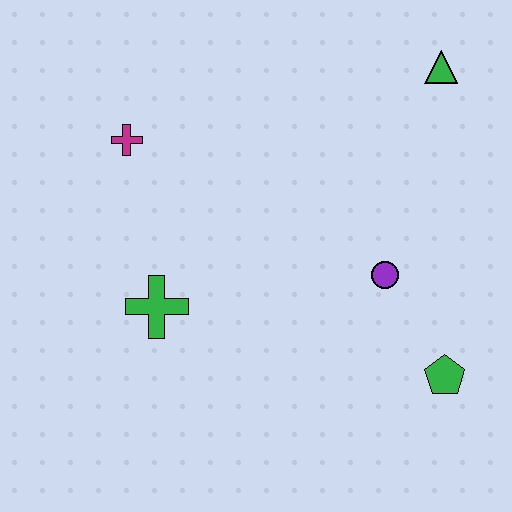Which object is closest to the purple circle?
The green pentagon is closest to the purple circle.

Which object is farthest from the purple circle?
The magenta cross is farthest from the purple circle.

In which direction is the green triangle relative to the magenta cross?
The green triangle is to the right of the magenta cross.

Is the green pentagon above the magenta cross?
No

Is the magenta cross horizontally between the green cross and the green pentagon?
No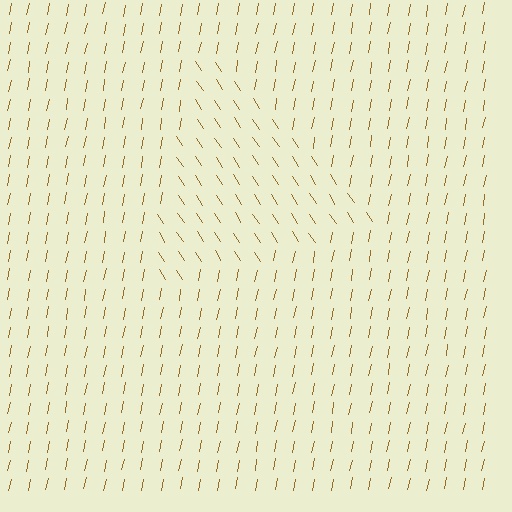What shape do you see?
I see a triangle.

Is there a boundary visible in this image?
Yes, there is a texture boundary formed by a change in line orientation.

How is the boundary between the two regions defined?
The boundary is defined purely by a change in line orientation (approximately 45 degrees difference). All lines are the same color and thickness.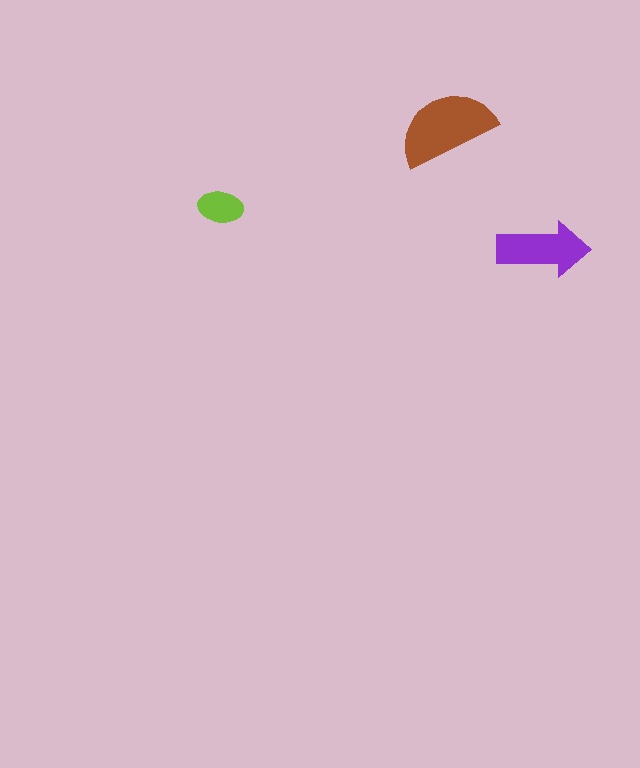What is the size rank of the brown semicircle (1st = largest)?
1st.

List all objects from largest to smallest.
The brown semicircle, the purple arrow, the lime ellipse.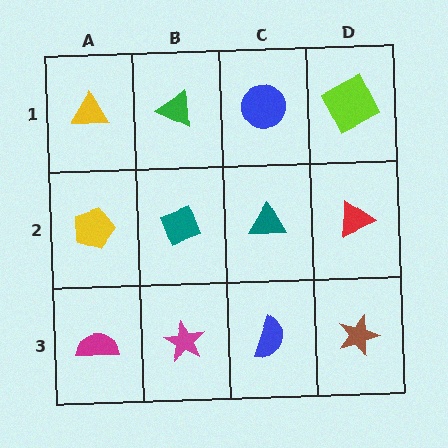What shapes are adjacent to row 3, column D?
A red triangle (row 2, column D), a blue semicircle (row 3, column C).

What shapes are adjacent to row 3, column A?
A yellow pentagon (row 2, column A), a magenta star (row 3, column B).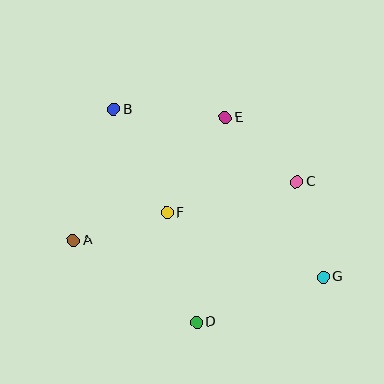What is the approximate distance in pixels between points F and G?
The distance between F and G is approximately 169 pixels.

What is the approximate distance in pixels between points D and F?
The distance between D and F is approximately 114 pixels.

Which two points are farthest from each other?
Points B and G are farthest from each other.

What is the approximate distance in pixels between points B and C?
The distance between B and C is approximately 197 pixels.